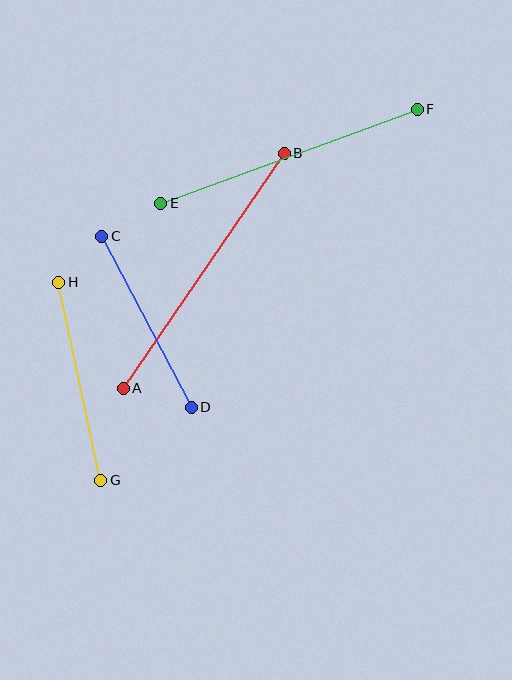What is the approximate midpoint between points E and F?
The midpoint is at approximately (289, 156) pixels.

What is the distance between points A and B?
The distance is approximately 285 pixels.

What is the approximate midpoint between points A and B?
The midpoint is at approximately (204, 271) pixels.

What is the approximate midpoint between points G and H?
The midpoint is at approximately (80, 381) pixels.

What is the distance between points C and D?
The distance is approximately 193 pixels.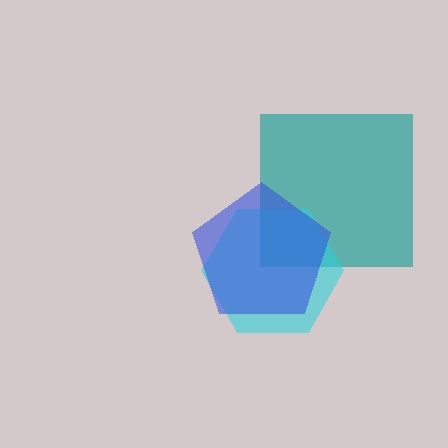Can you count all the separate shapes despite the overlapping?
Yes, there are 3 separate shapes.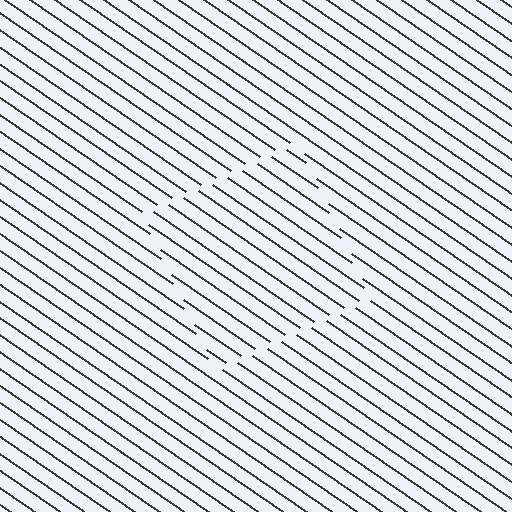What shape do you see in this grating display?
An illusory square. The interior of the shape contains the same grating, shifted by half a period — the contour is defined by the phase discontinuity where line-ends from the inner and outer gratings abut.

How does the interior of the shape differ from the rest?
The interior of the shape contains the same grating, shifted by half a period — the contour is defined by the phase discontinuity where line-ends from the inner and outer gratings abut.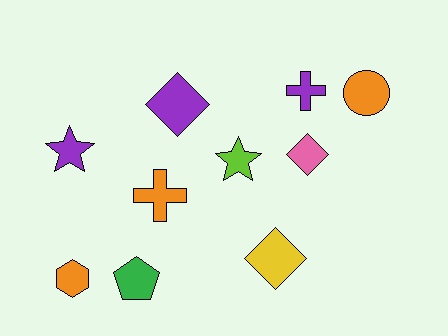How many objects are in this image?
There are 10 objects.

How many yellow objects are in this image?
There is 1 yellow object.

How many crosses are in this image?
There are 2 crosses.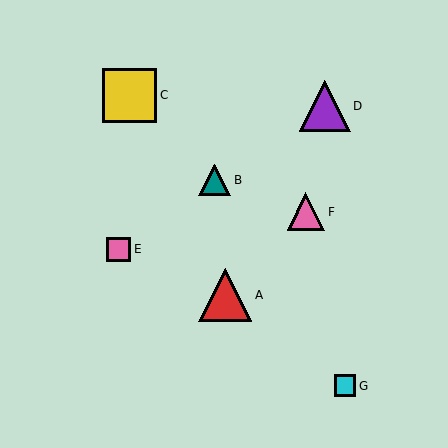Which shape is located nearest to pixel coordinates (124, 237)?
The pink square (labeled E) at (118, 249) is nearest to that location.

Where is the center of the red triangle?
The center of the red triangle is at (225, 295).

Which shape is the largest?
The yellow square (labeled C) is the largest.